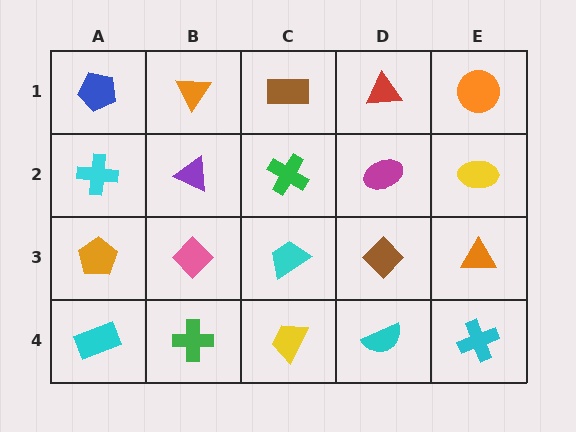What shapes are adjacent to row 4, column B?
A pink diamond (row 3, column B), a cyan rectangle (row 4, column A), a yellow trapezoid (row 4, column C).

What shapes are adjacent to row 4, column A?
An orange pentagon (row 3, column A), a green cross (row 4, column B).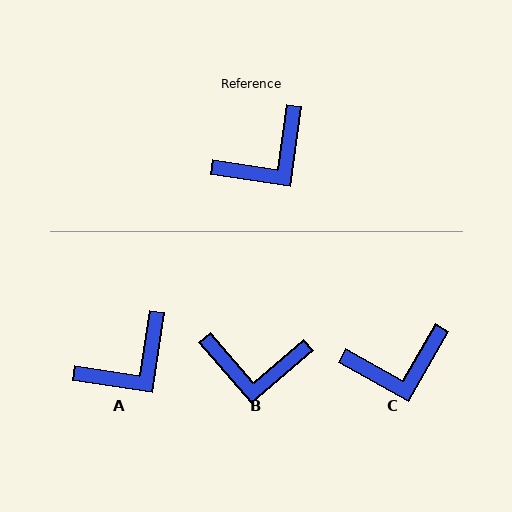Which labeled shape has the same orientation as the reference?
A.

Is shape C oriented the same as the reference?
No, it is off by about 21 degrees.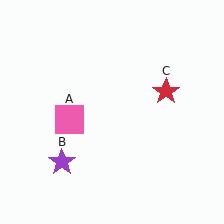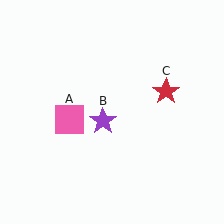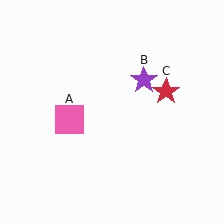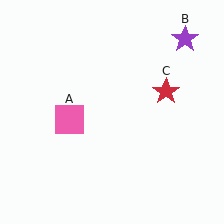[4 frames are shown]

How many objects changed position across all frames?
1 object changed position: purple star (object B).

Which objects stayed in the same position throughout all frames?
Pink square (object A) and red star (object C) remained stationary.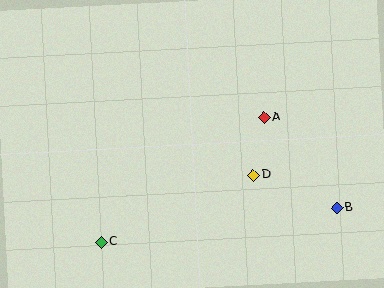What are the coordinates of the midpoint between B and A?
The midpoint between B and A is at (300, 163).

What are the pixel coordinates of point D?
Point D is at (253, 175).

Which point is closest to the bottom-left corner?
Point C is closest to the bottom-left corner.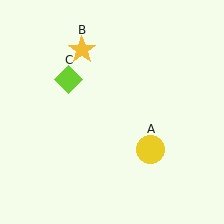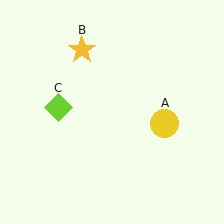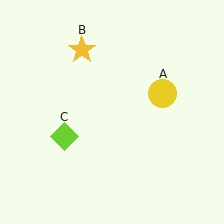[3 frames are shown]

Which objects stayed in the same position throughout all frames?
Yellow star (object B) remained stationary.